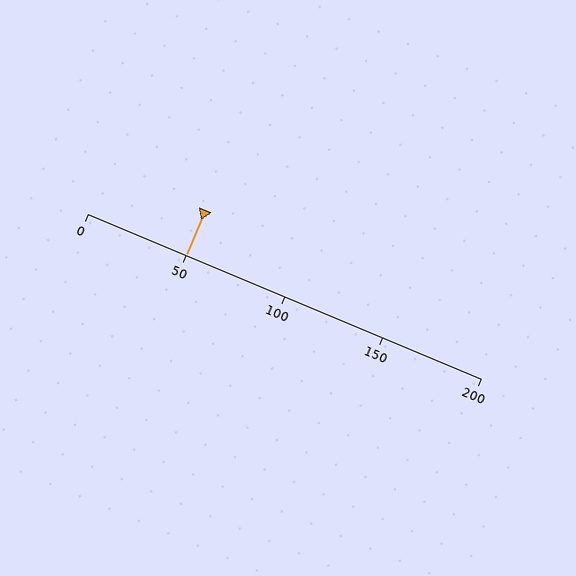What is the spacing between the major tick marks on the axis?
The major ticks are spaced 50 apart.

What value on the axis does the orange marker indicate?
The marker indicates approximately 50.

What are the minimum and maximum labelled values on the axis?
The axis runs from 0 to 200.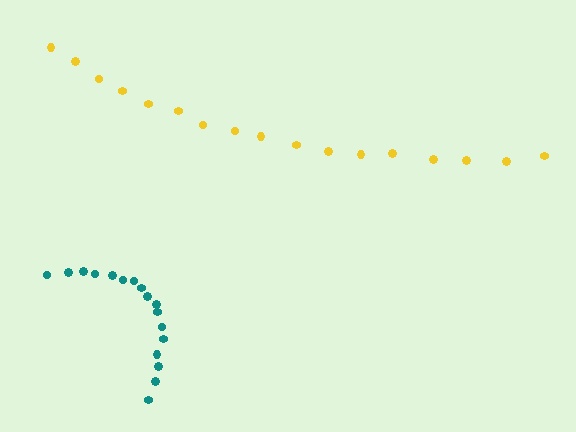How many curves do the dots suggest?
There are 2 distinct paths.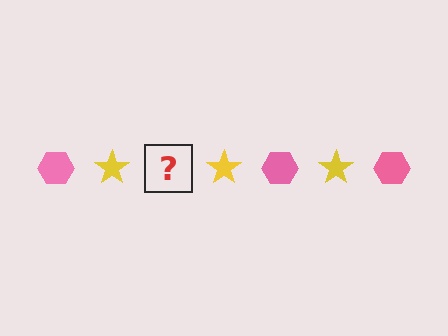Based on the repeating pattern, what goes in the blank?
The blank should be a pink hexagon.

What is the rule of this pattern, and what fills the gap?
The rule is that the pattern alternates between pink hexagon and yellow star. The gap should be filled with a pink hexagon.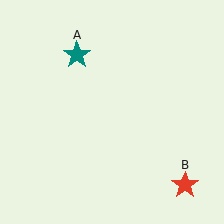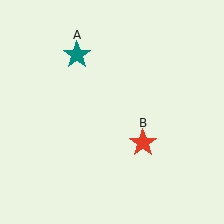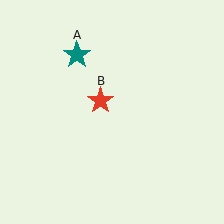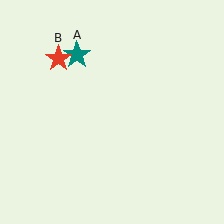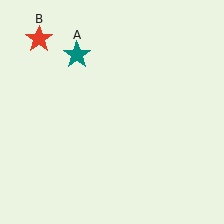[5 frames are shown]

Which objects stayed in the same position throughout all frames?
Teal star (object A) remained stationary.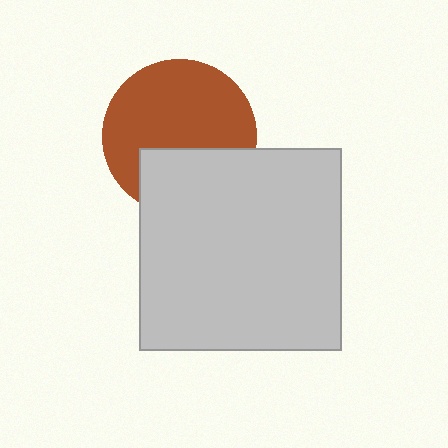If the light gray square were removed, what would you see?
You would see the complete brown circle.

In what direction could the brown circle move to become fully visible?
The brown circle could move up. That would shift it out from behind the light gray square entirely.